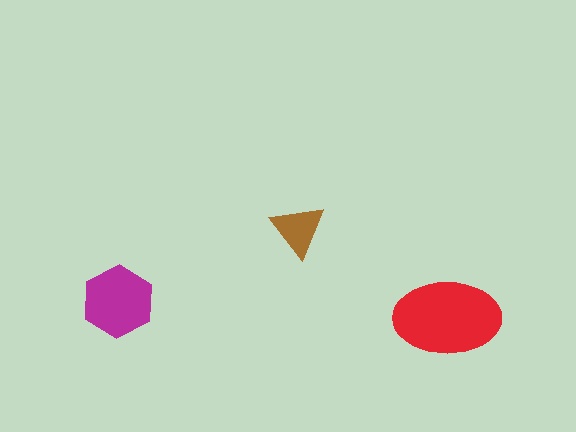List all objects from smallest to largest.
The brown triangle, the magenta hexagon, the red ellipse.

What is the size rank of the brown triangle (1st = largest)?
3rd.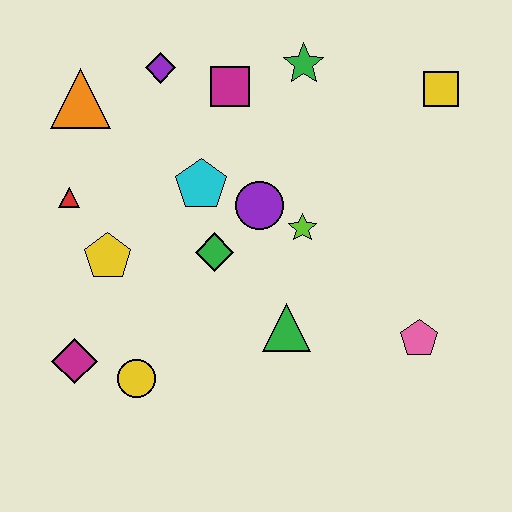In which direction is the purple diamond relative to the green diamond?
The purple diamond is above the green diamond.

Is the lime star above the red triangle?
No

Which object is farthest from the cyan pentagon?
The pink pentagon is farthest from the cyan pentagon.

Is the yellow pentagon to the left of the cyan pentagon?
Yes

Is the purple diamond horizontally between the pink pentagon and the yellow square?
No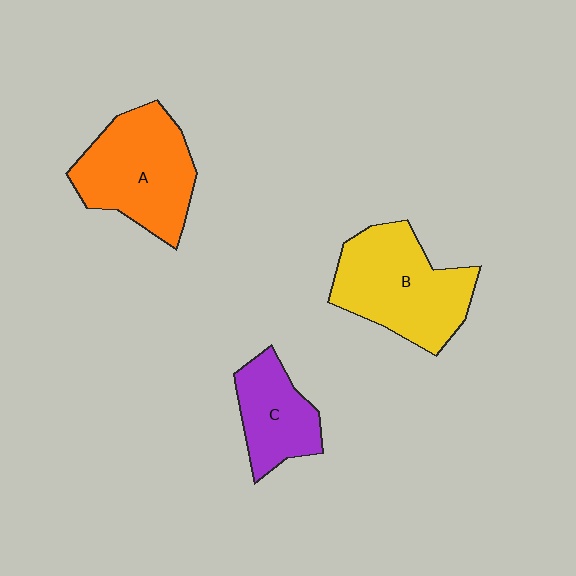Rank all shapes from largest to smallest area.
From largest to smallest: B (yellow), A (orange), C (purple).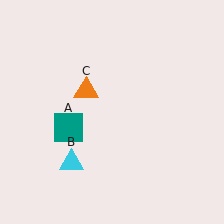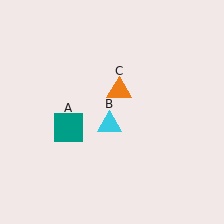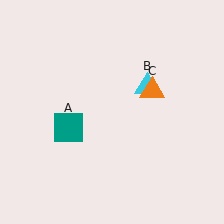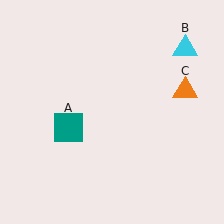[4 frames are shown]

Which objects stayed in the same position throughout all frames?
Teal square (object A) remained stationary.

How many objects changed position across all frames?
2 objects changed position: cyan triangle (object B), orange triangle (object C).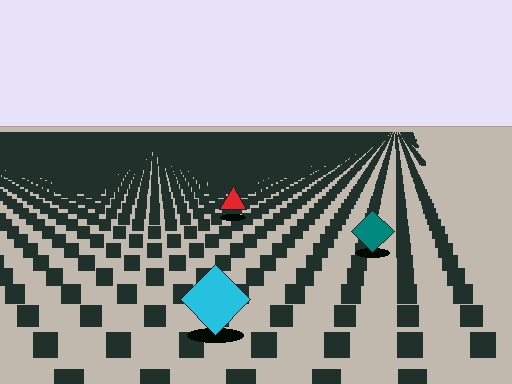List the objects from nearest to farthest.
From nearest to farthest: the cyan diamond, the teal diamond, the red triangle.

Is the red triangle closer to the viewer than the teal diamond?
No. The teal diamond is closer — you can tell from the texture gradient: the ground texture is coarser near it.